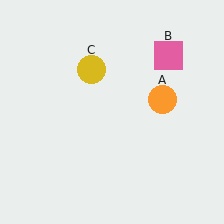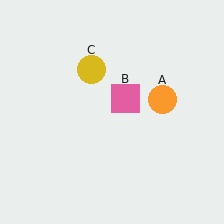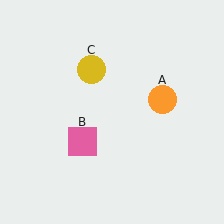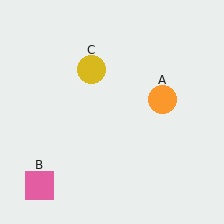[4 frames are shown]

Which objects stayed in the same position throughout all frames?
Orange circle (object A) and yellow circle (object C) remained stationary.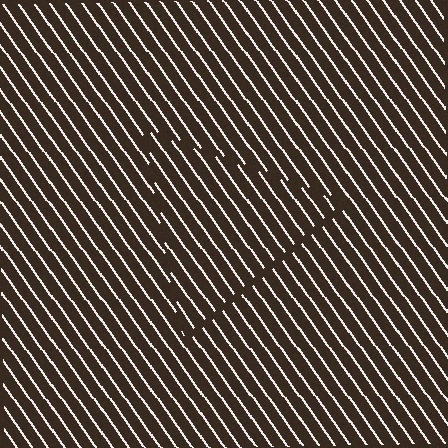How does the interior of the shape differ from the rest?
The interior of the shape contains the same grating, shifted by half a period — the contour is defined by the phase discontinuity where line-ends from the inner and outer gratings abut.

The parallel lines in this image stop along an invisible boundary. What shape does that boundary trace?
An illusory triangle. The interior of the shape contains the same grating, shifted by half a period — the contour is defined by the phase discontinuity where line-ends from the inner and outer gratings abut.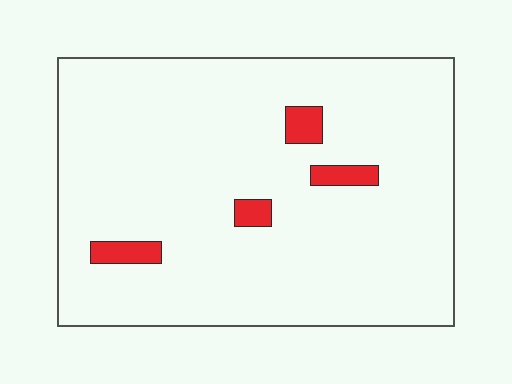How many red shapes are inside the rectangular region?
4.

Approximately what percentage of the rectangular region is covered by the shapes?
Approximately 5%.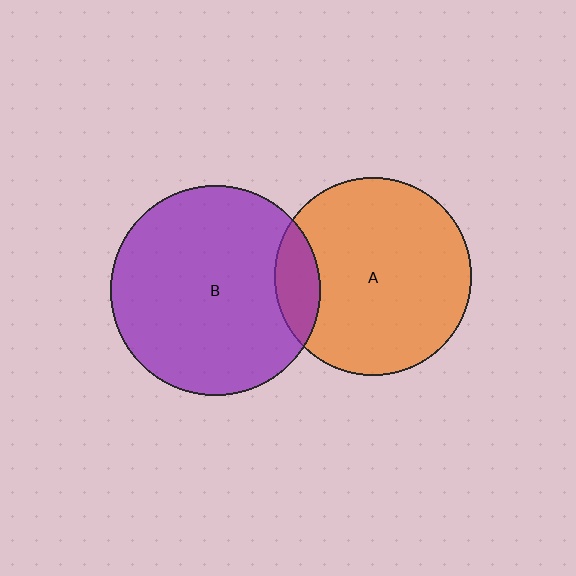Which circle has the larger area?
Circle B (purple).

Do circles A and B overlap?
Yes.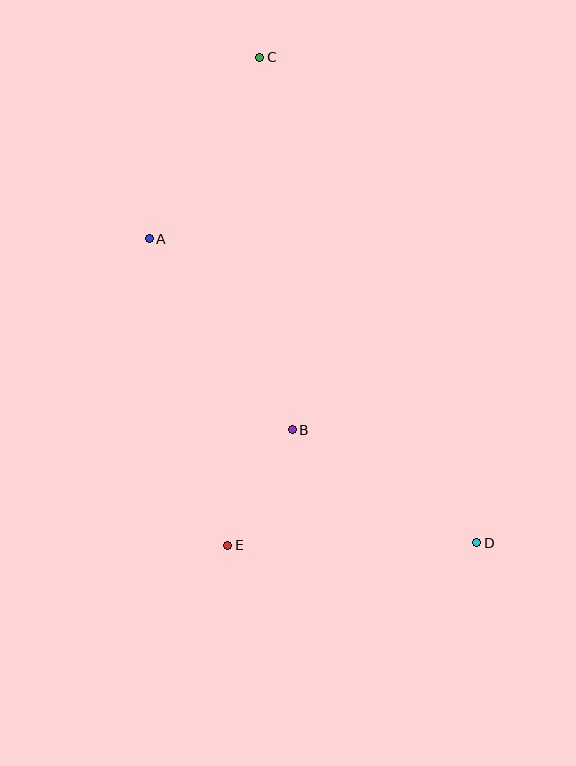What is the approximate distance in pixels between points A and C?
The distance between A and C is approximately 212 pixels.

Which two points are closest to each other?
Points B and E are closest to each other.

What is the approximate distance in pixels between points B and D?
The distance between B and D is approximately 216 pixels.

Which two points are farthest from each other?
Points C and D are farthest from each other.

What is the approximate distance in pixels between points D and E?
The distance between D and E is approximately 249 pixels.